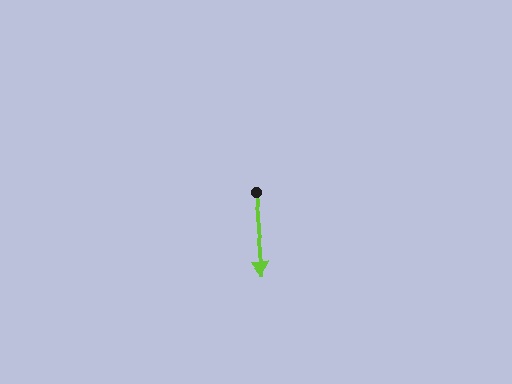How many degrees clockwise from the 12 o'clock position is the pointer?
Approximately 175 degrees.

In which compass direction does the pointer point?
South.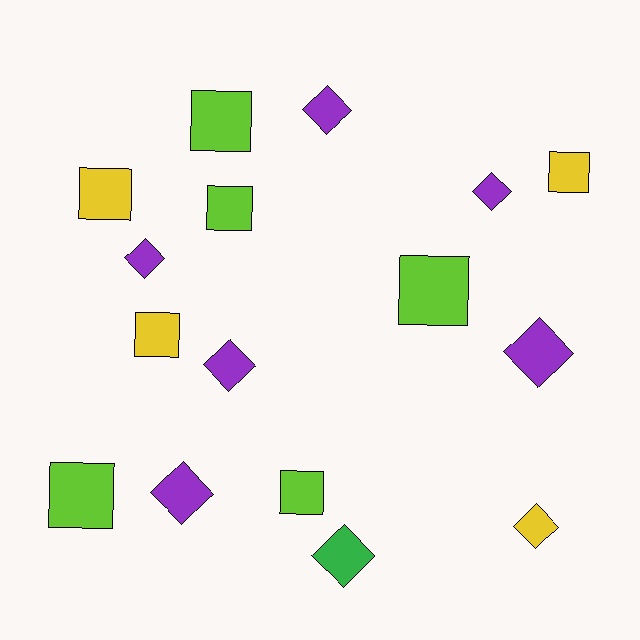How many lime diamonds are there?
There are no lime diamonds.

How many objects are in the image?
There are 16 objects.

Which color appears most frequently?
Purple, with 6 objects.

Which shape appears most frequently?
Square, with 8 objects.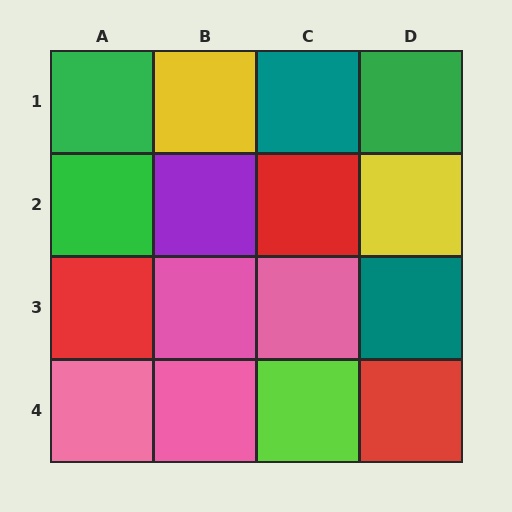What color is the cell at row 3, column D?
Teal.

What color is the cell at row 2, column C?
Red.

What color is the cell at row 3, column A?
Red.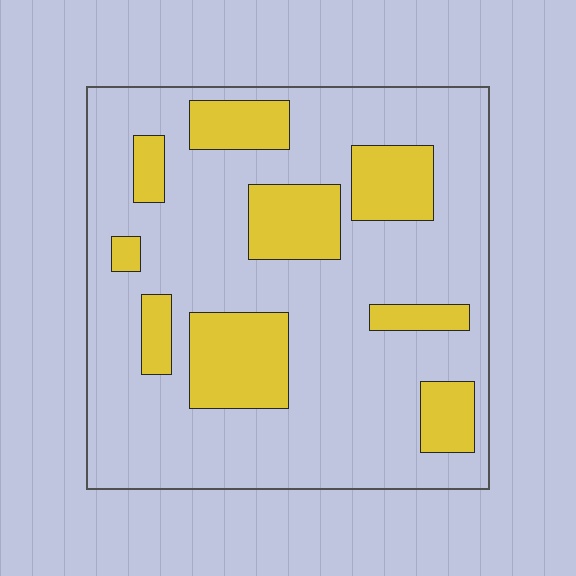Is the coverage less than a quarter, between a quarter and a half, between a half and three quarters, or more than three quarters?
Less than a quarter.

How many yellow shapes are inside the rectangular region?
9.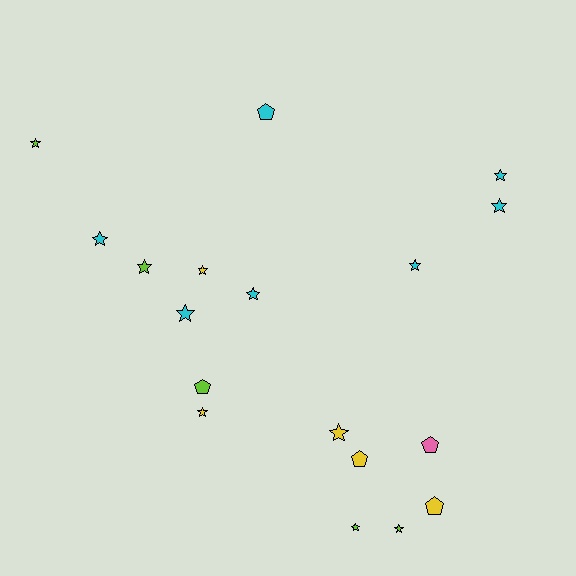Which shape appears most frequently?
Star, with 13 objects.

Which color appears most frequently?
Cyan, with 7 objects.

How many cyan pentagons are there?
There is 1 cyan pentagon.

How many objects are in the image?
There are 18 objects.